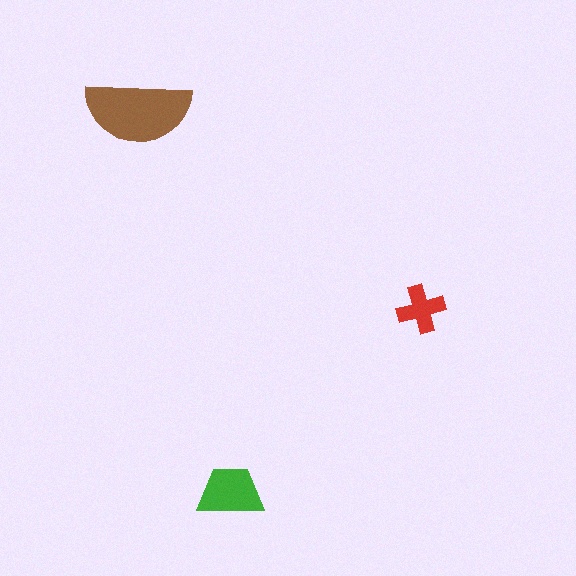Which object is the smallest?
The red cross.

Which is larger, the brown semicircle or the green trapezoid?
The brown semicircle.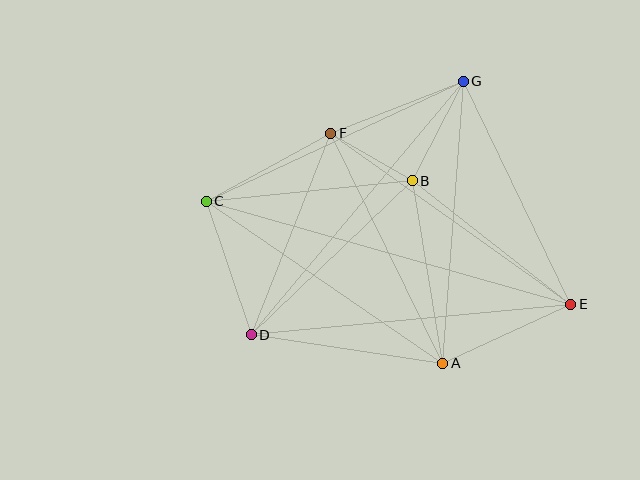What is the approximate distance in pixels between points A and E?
The distance between A and E is approximately 141 pixels.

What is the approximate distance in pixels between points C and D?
The distance between C and D is approximately 141 pixels.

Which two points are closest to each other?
Points B and F are closest to each other.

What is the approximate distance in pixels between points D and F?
The distance between D and F is approximately 216 pixels.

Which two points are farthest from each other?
Points C and E are farthest from each other.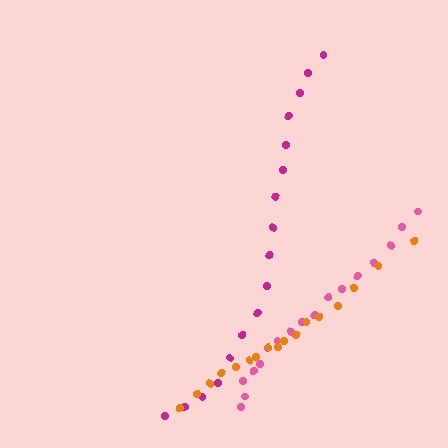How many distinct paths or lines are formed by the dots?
There are 3 distinct paths.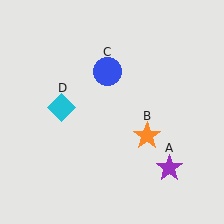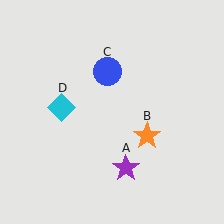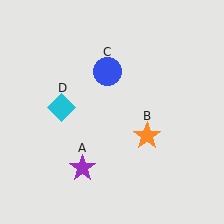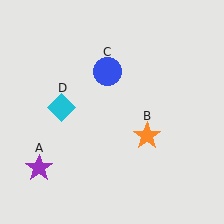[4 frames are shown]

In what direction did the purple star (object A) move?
The purple star (object A) moved left.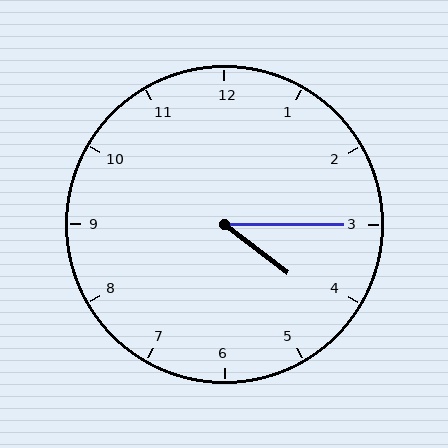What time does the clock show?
4:15.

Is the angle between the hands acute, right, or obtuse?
It is acute.